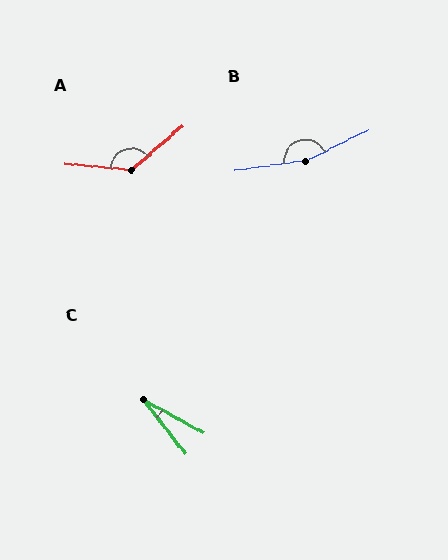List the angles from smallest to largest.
C (23°), A (134°), B (161°).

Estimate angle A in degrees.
Approximately 134 degrees.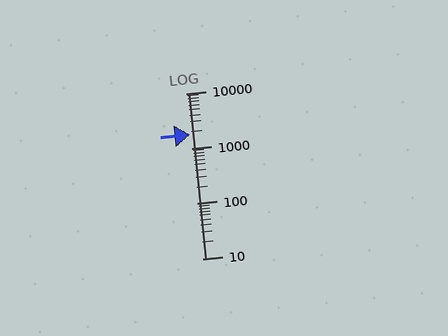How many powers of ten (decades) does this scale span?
The scale spans 3 decades, from 10 to 10000.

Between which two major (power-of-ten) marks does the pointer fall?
The pointer is between 1000 and 10000.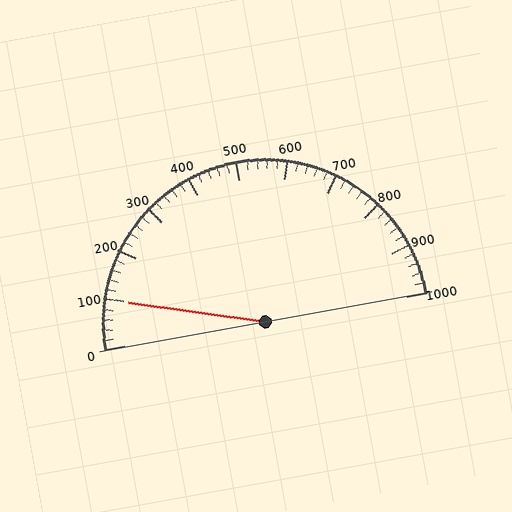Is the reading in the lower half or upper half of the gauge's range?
The reading is in the lower half of the range (0 to 1000).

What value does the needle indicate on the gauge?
The needle indicates approximately 100.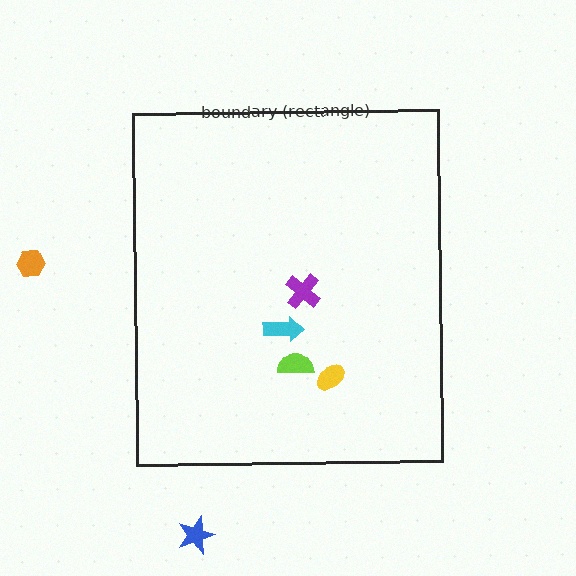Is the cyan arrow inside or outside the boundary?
Inside.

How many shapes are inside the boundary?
4 inside, 2 outside.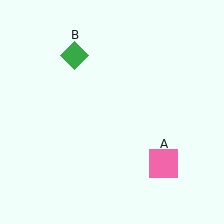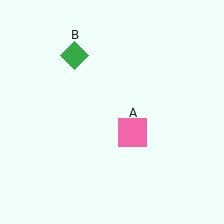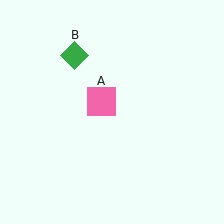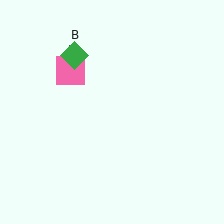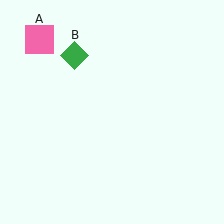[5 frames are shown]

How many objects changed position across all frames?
1 object changed position: pink square (object A).